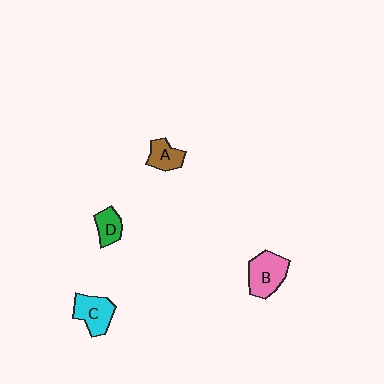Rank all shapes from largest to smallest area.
From largest to smallest: B (pink), C (cyan), A (brown), D (green).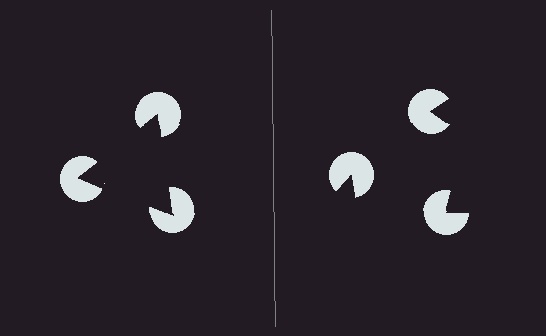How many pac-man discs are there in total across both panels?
6 — 3 on each side.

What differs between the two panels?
The pac-man discs are positioned identically on both sides; only the wedge orientations differ. On the left they align to a triangle; on the right they are misaligned.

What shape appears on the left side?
An illusory triangle.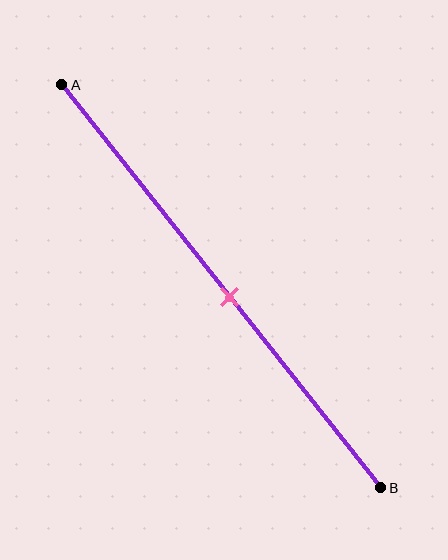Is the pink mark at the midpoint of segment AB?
Yes, the mark is approximately at the midpoint.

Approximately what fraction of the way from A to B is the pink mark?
The pink mark is approximately 55% of the way from A to B.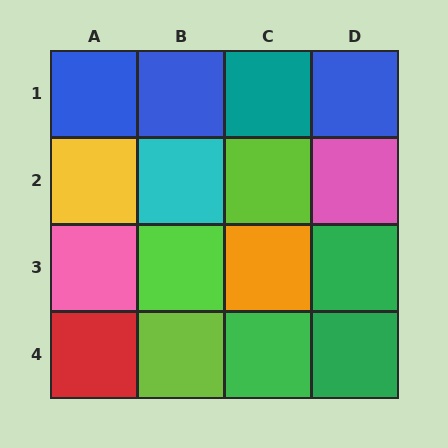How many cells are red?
1 cell is red.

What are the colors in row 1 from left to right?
Blue, blue, teal, blue.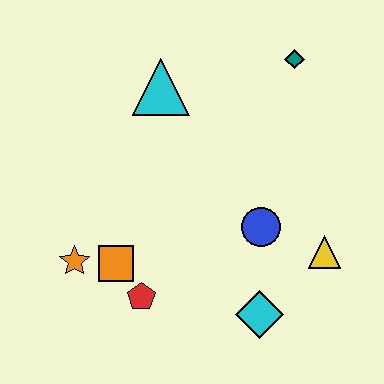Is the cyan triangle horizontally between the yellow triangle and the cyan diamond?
No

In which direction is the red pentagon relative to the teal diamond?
The red pentagon is below the teal diamond.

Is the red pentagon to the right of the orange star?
Yes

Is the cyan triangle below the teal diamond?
Yes